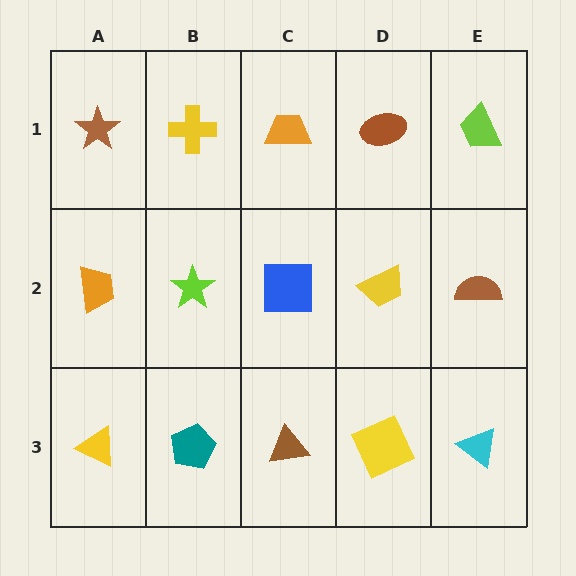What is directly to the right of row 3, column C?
A yellow square.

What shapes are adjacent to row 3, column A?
An orange trapezoid (row 2, column A), a teal pentagon (row 3, column B).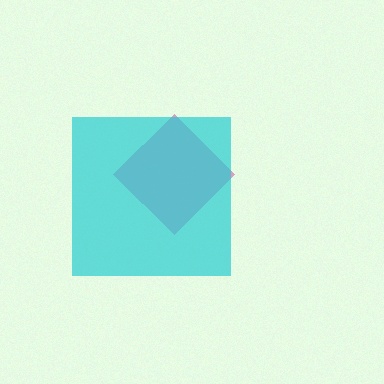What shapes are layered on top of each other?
The layered shapes are: a magenta diamond, a cyan square.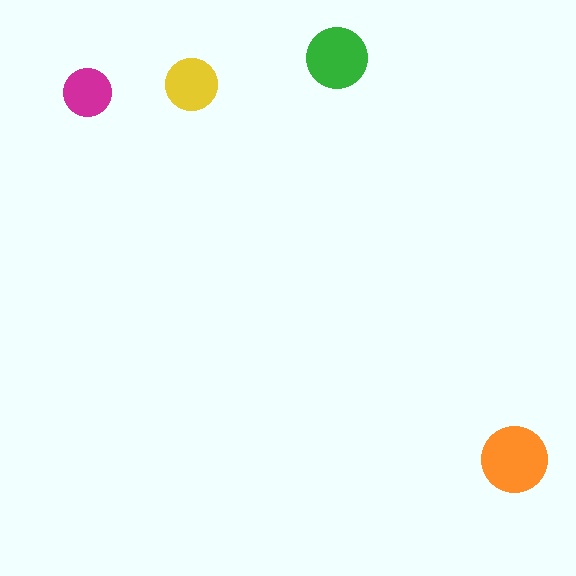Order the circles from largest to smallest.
the orange one, the green one, the yellow one, the magenta one.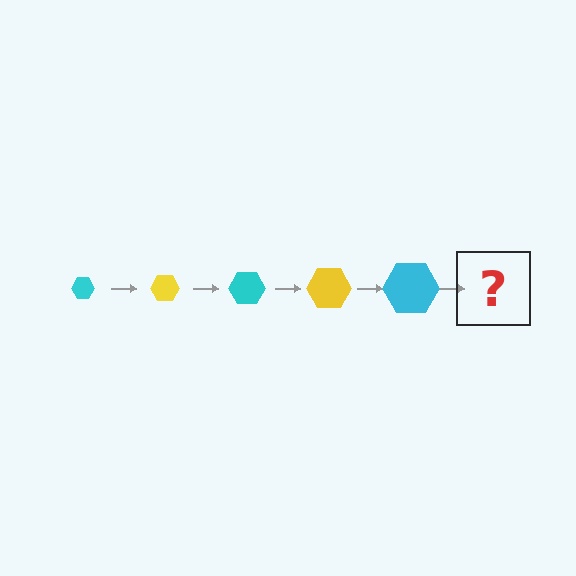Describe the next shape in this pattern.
It should be a yellow hexagon, larger than the previous one.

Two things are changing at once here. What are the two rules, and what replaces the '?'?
The two rules are that the hexagon grows larger each step and the color cycles through cyan and yellow. The '?' should be a yellow hexagon, larger than the previous one.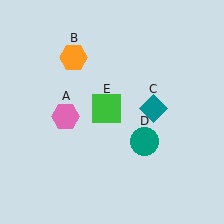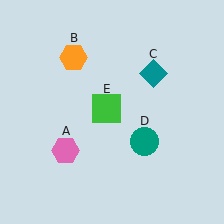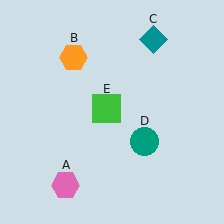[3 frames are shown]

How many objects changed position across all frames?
2 objects changed position: pink hexagon (object A), teal diamond (object C).